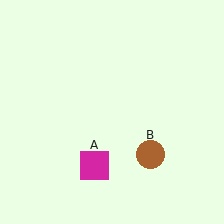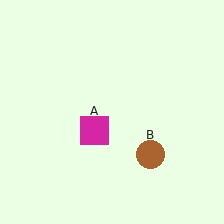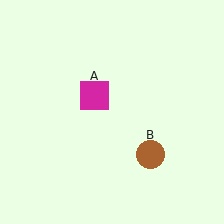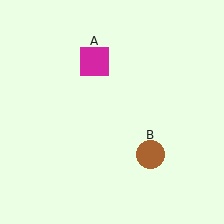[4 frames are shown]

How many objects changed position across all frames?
1 object changed position: magenta square (object A).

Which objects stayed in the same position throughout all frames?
Brown circle (object B) remained stationary.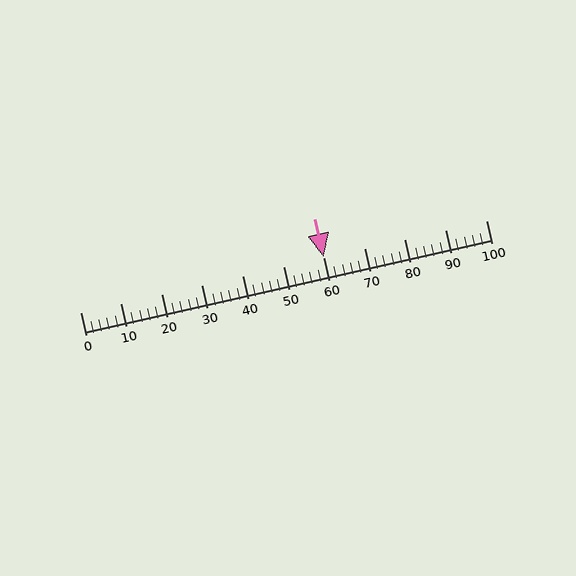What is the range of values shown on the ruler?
The ruler shows values from 0 to 100.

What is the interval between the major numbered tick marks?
The major tick marks are spaced 10 units apart.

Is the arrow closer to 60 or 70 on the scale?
The arrow is closer to 60.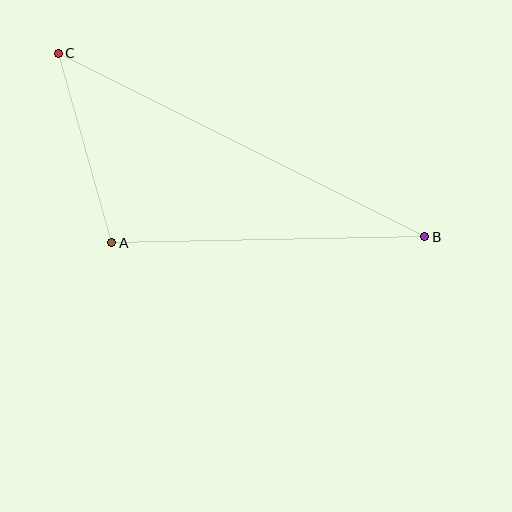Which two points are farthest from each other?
Points B and C are farthest from each other.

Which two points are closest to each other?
Points A and C are closest to each other.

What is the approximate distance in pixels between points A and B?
The distance between A and B is approximately 313 pixels.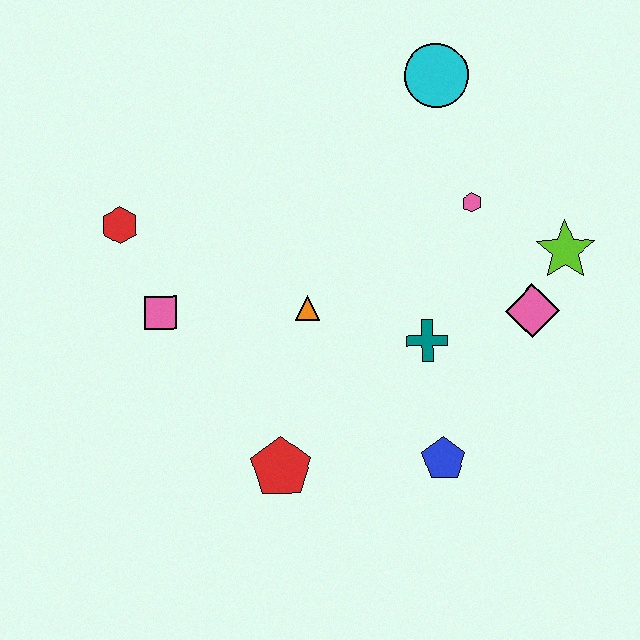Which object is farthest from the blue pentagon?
The red hexagon is farthest from the blue pentagon.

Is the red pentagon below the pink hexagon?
Yes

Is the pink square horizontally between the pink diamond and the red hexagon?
Yes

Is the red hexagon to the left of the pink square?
Yes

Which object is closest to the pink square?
The red hexagon is closest to the pink square.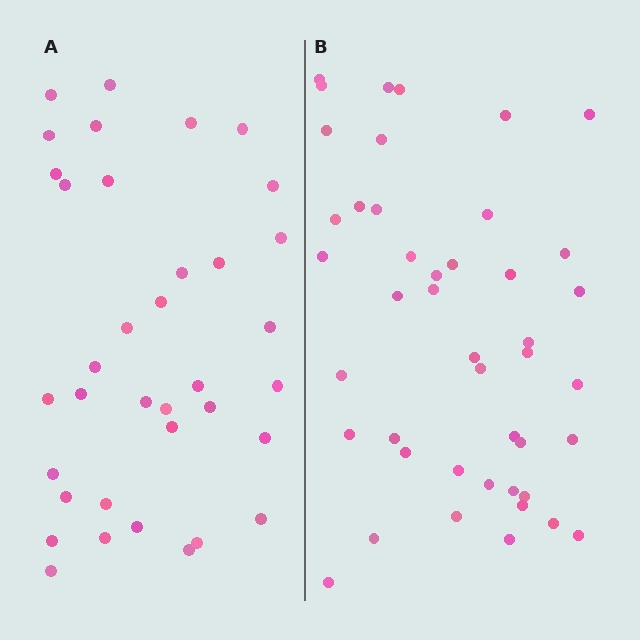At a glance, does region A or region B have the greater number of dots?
Region B (the right region) has more dots.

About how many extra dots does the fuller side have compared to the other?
Region B has roughly 8 or so more dots than region A.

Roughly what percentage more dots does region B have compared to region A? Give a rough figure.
About 20% more.